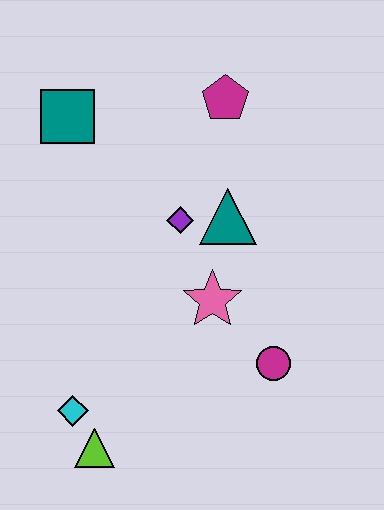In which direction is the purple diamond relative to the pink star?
The purple diamond is above the pink star.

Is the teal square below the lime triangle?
No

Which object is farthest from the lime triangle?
The magenta pentagon is farthest from the lime triangle.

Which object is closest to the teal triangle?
The purple diamond is closest to the teal triangle.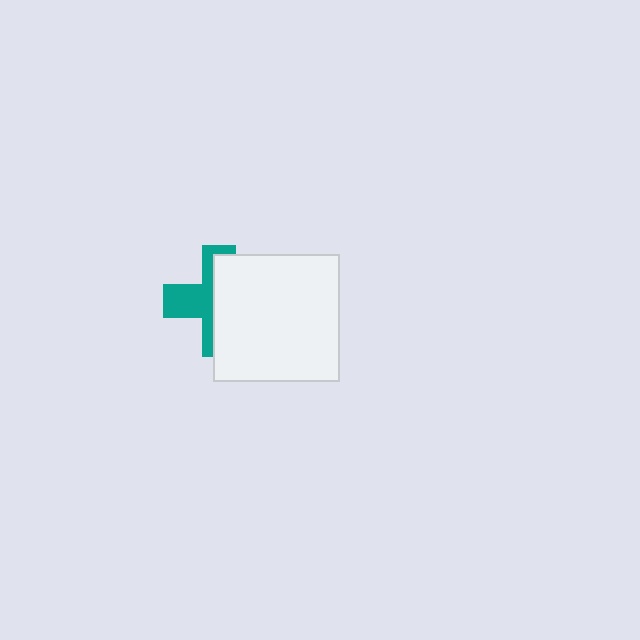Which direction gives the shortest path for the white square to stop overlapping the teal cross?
Moving right gives the shortest separation.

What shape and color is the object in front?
The object in front is a white square.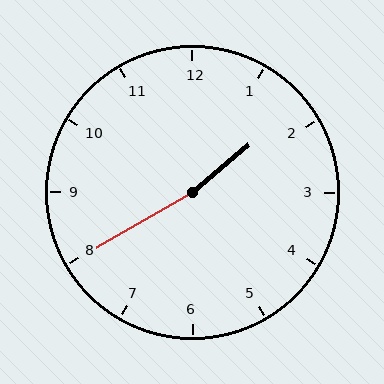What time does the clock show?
1:40.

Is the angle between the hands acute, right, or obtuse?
It is obtuse.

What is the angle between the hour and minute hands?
Approximately 170 degrees.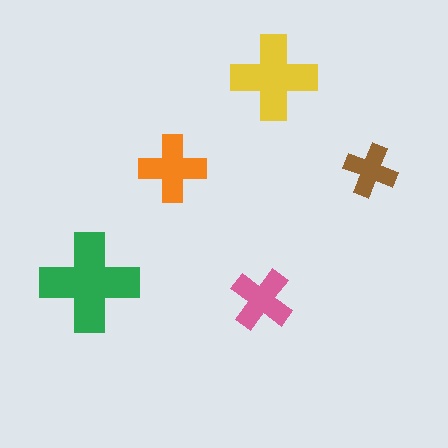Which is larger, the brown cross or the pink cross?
The pink one.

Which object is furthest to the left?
The green cross is leftmost.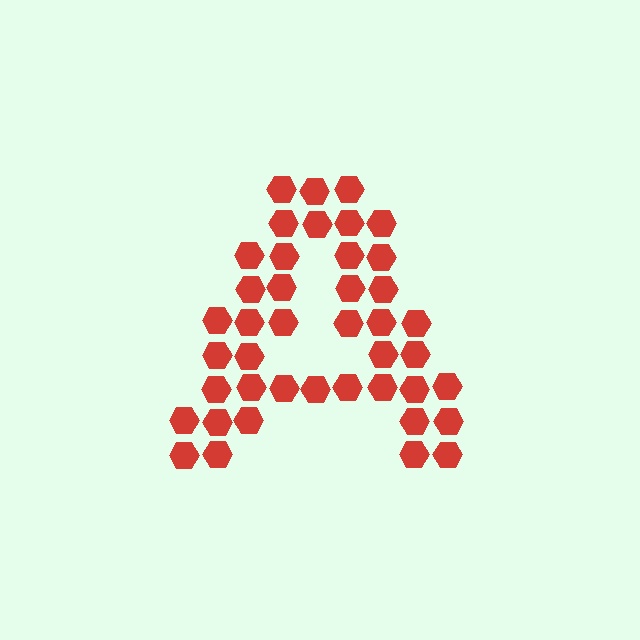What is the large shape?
The large shape is the letter A.